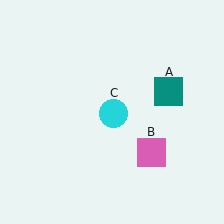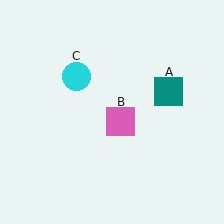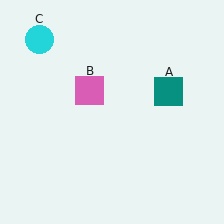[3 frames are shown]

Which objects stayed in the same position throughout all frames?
Teal square (object A) remained stationary.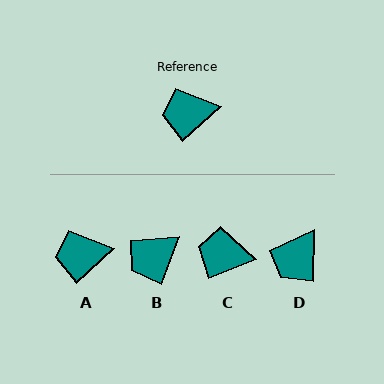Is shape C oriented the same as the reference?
No, it is off by about 21 degrees.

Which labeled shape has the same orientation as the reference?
A.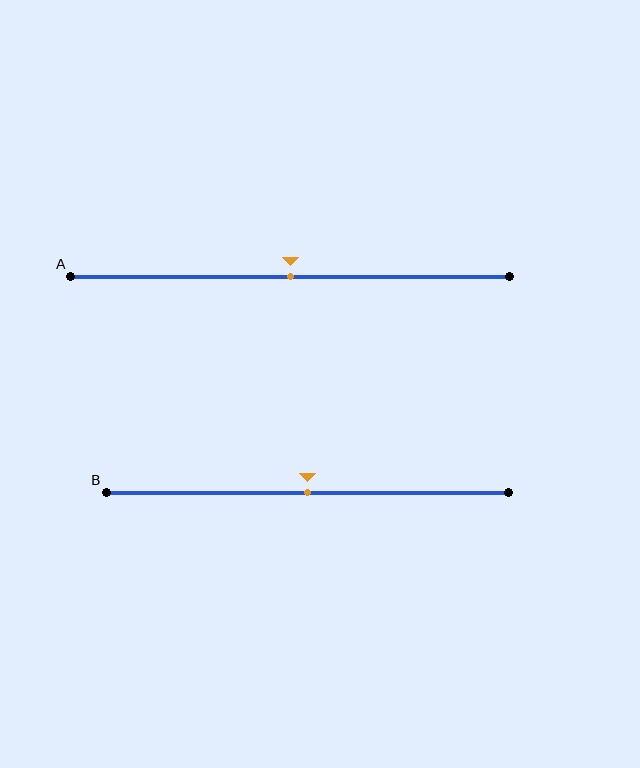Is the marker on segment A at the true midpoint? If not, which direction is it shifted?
Yes, the marker on segment A is at the true midpoint.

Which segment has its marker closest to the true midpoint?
Segment A has its marker closest to the true midpoint.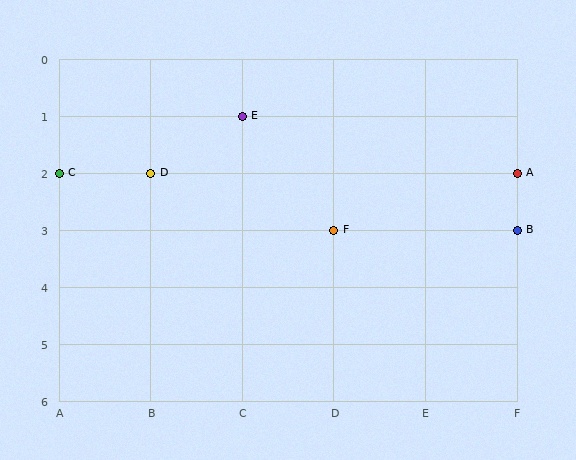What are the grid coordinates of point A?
Point A is at grid coordinates (F, 2).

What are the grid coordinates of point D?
Point D is at grid coordinates (B, 2).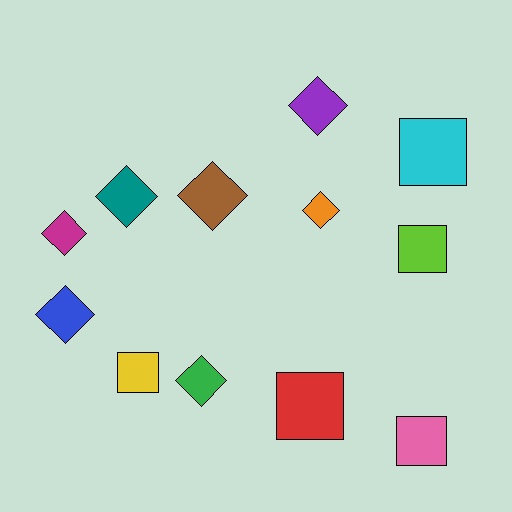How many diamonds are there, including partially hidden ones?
There are 7 diamonds.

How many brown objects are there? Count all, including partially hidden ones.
There is 1 brown object.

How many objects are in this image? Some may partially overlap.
There are 12 objects.